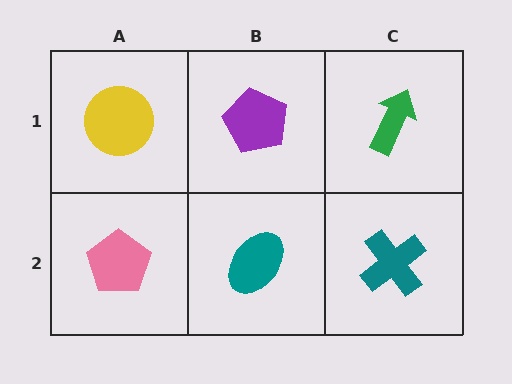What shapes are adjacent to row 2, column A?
A yellow circle (row 1, column A), a teal ellipse (row 2, column B).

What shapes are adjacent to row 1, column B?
A teal ellipse (row 2, column B), a yellow circle (row 1, column A), a green arrow (row 1, column C).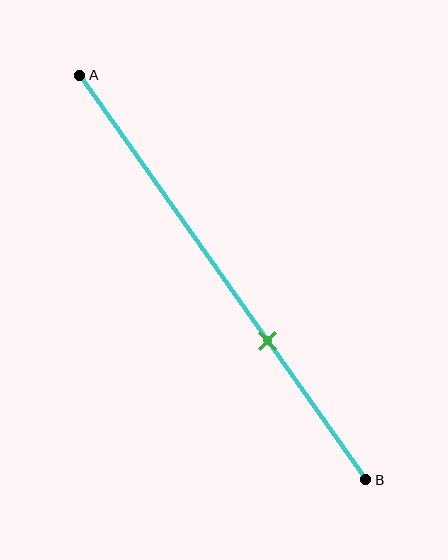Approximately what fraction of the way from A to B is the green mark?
The green mark is approximately 65% of the way from A to B.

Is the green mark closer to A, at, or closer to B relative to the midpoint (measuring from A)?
The green mark is closer to point B than the midpoint of segment AB.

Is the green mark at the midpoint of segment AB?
No, the mark is at about 65% from A, not at the 50% midpoint.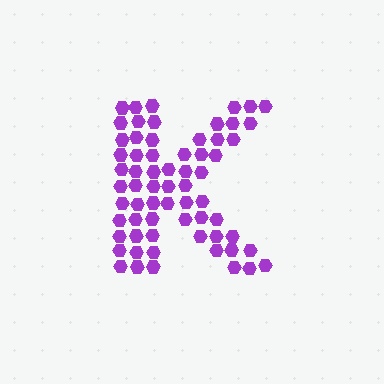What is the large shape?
The large shape is the letter K.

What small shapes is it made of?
It is made of small hexagons.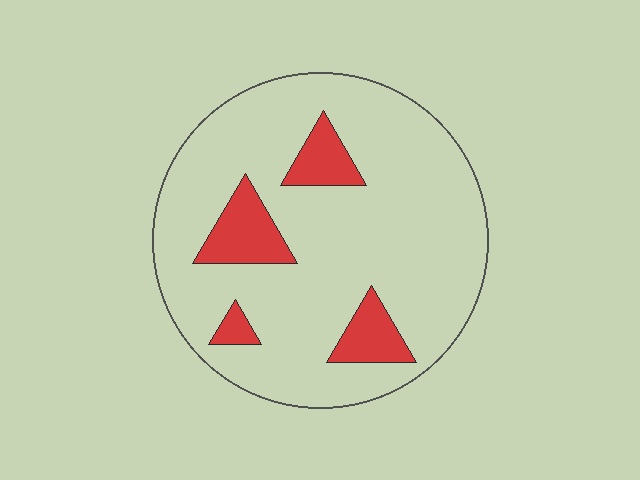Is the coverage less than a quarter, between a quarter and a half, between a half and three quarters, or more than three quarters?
Less than a quarter.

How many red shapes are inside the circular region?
4.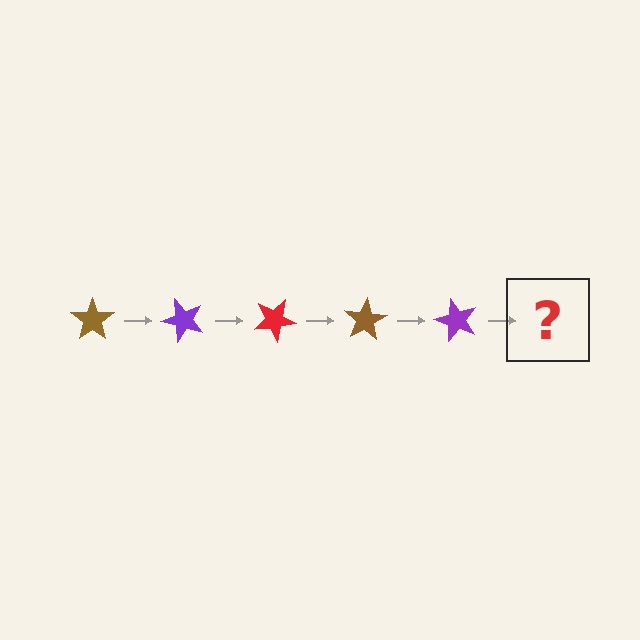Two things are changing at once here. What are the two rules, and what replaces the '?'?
The two rules are that it rotates 50 degrees each step and the color cycles through brown, purple, and red. The '?' should be a red star, rotated 250 degrees from the start.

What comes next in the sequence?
The next element should be a red star, rotated 250 degrees from the start.